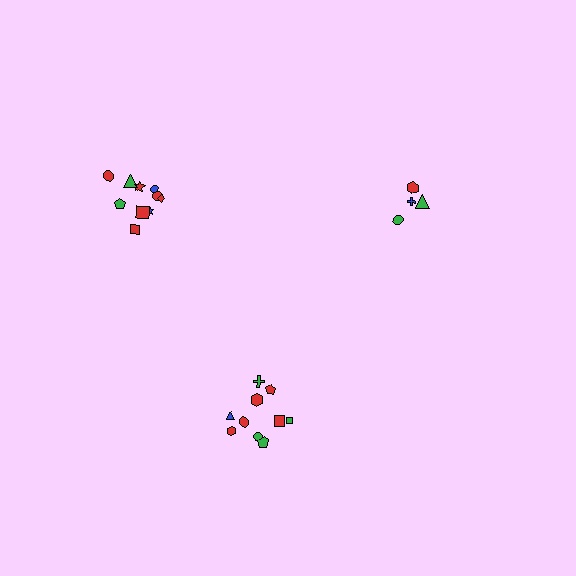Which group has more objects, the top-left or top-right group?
The top-left group.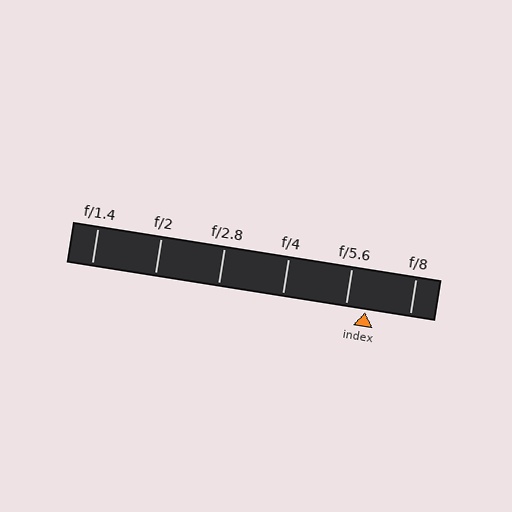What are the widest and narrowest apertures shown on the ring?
The widest aperture shown is f/1.4 and the narrowest is f/8.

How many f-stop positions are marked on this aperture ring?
There are 6 f-stop positions marked.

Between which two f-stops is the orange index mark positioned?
The index mark is between f/5.6 and f/8.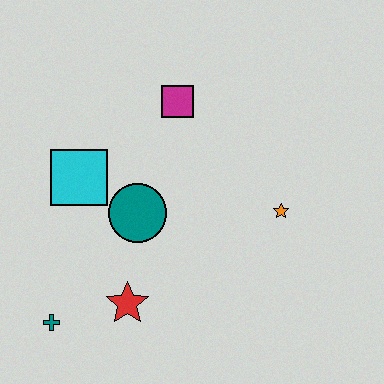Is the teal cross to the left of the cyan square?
Yes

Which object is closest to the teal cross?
The red star is closest to the teal cross.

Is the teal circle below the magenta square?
Yes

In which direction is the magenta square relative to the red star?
The magenta square is above the red star.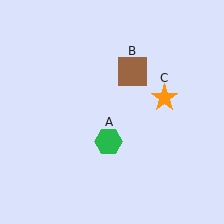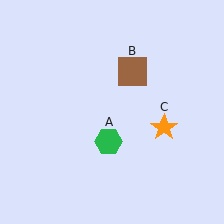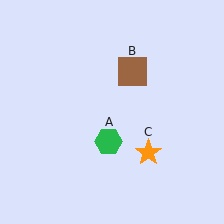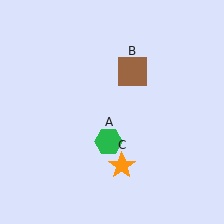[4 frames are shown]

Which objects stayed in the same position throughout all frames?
Green hexagon (object A) and brown square (object B) remained stationary.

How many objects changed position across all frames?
1 object changed position: orange star (object C).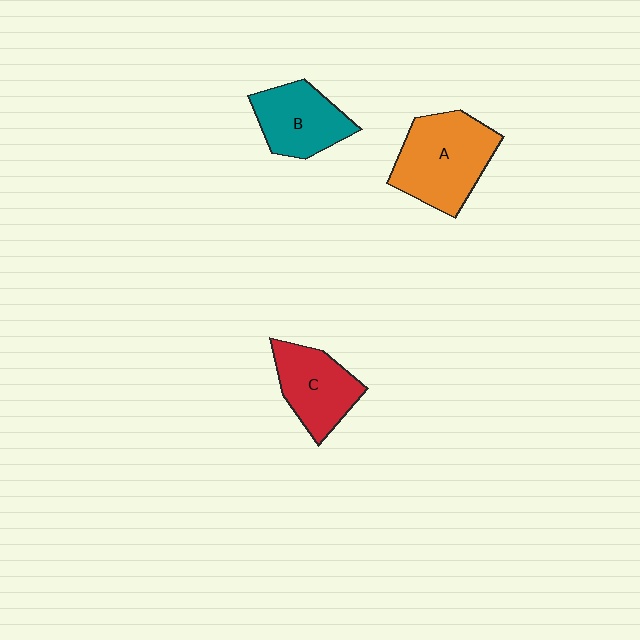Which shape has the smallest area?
Shape C (red).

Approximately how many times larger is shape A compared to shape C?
Approximately 1.4 times.